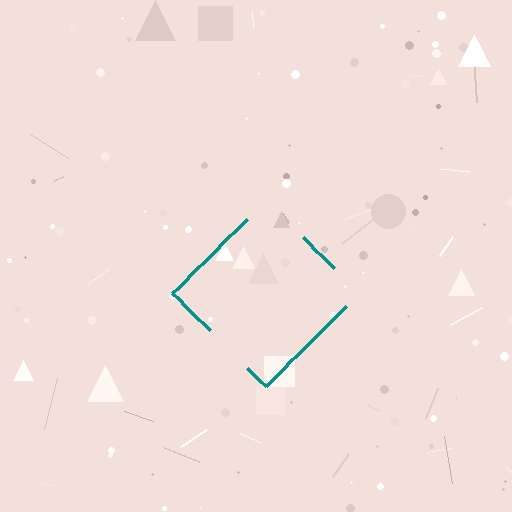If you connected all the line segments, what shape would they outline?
They would outline a diamond.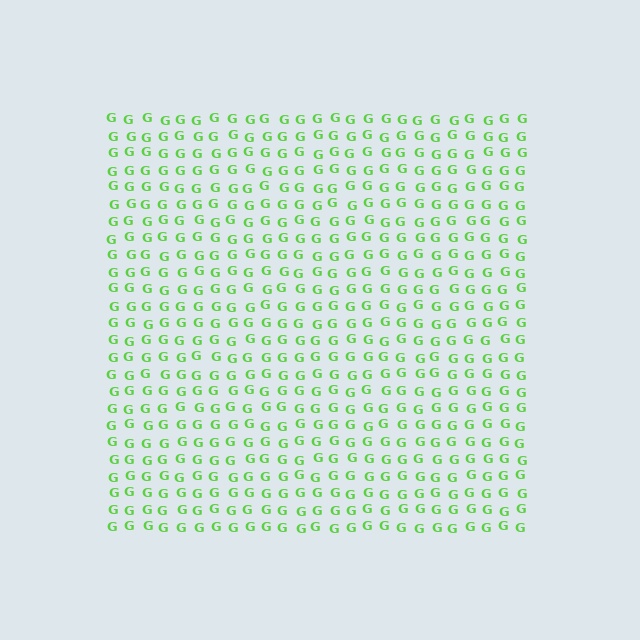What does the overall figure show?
The overall figure shows a square.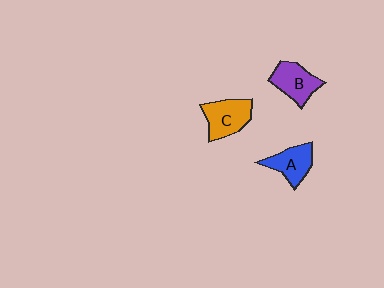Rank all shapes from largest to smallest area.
From largest to smallest: C (orange), B (purple), A (blue).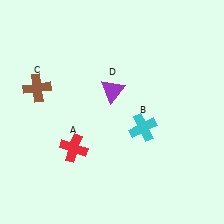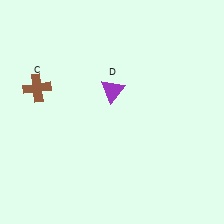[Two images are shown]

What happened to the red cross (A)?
The red cross (A) was removed in Image 2. It was in the bottom-left area of Image 1.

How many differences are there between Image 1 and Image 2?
There are 2 differences between the two images.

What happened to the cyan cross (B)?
The cyan cross (B) was removed in Image 2. It was in the bottom-right area of Image 1.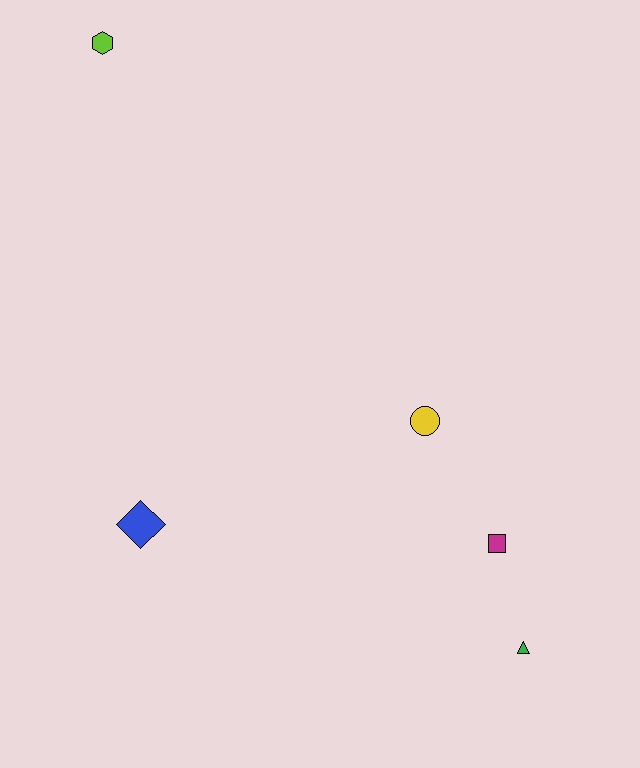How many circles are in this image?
There is 1 circle.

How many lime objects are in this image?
There is 1 lime object.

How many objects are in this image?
There are 5 objects.